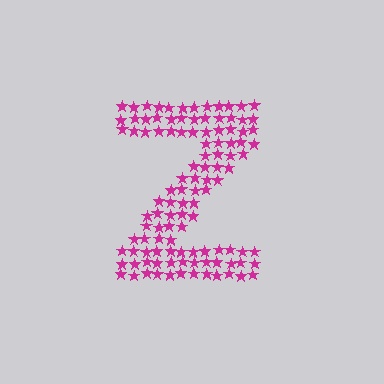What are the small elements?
The small elements are stars.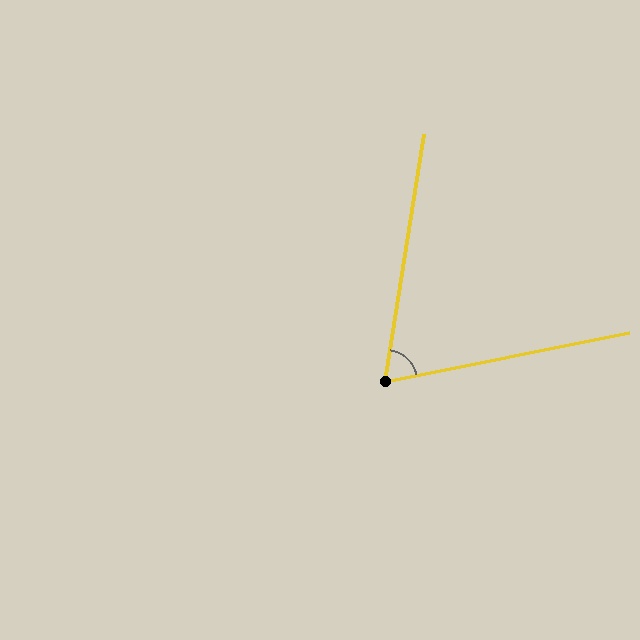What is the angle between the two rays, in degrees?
Approximately 70 degrees.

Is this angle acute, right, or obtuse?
It is acute.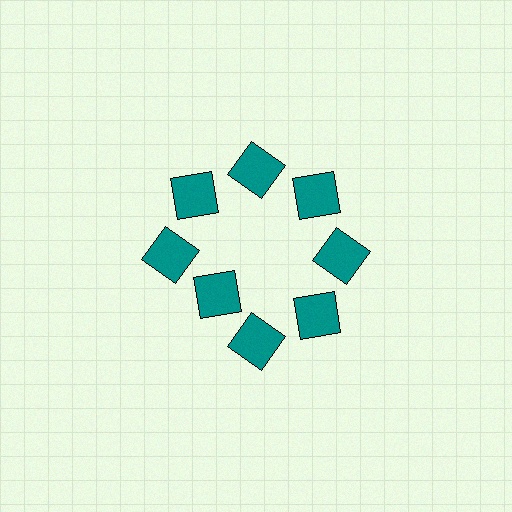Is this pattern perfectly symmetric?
No. The 8 teal squares are arranged in a ring, but one element near the 8 o'clock position is pulled inward toward the center, breaking the 8-fold rotational symmetry.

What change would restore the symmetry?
The symmetry would be restored by moving it outward, back onto the ring so that all 8 squares sit at equal angles and equal distance from the center.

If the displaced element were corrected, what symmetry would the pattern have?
It would have 8-fold rotational symmetry — the pattern would map onto itself every 45 degrees.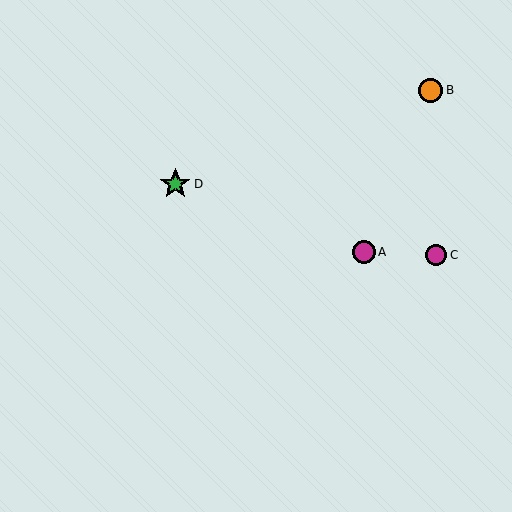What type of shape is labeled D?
Shape D is a green star.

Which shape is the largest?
The green star (labeled D) is the largest.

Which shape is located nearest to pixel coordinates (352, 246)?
The magenta circle (labeled A) at (364, 252) is nearest to that location.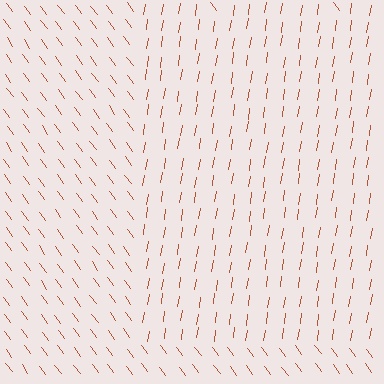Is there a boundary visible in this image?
Yes, there is a texture boundary formed by a change in line orientation.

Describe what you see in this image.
The image is filled with small brown line segments. A rectangle region in the image has lines oriented differently from the surrounding lines, creating a visible texture boundary.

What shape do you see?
I see a rectangle.